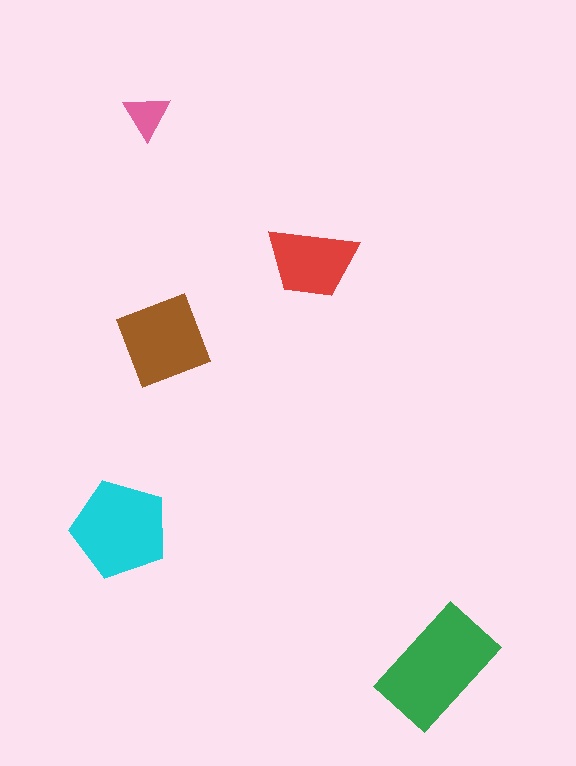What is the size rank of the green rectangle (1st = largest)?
1st.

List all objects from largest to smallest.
The green rectangle, the cyan pentagon, the brown diamond, the red trapezoid, the pink triangle.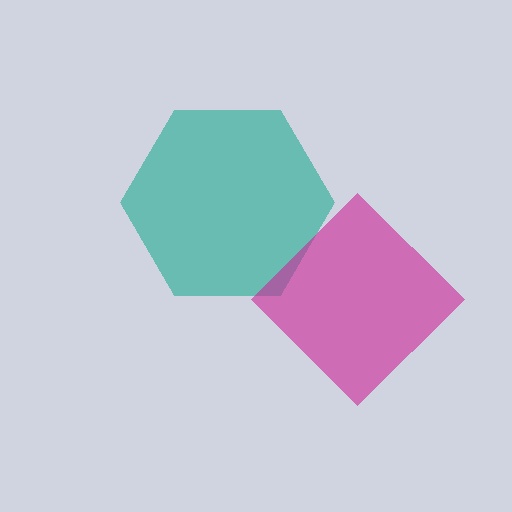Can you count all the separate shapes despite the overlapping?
Yes, there are 2 separate shapes.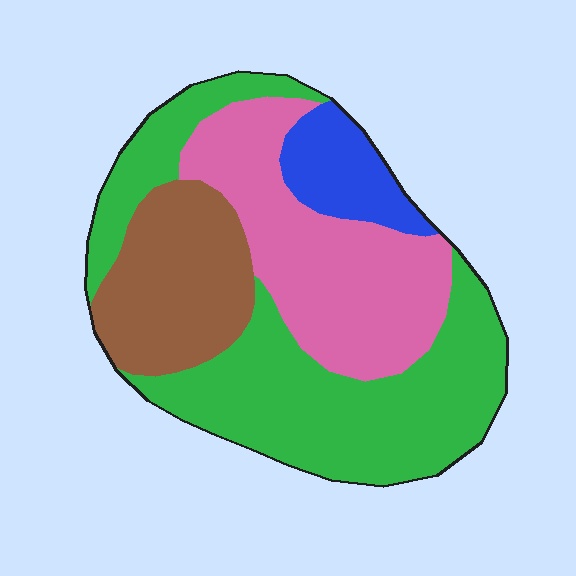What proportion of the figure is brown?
Brown covers roughly 20% of the figure.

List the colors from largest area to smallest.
From largest to smallest: green, pink, brown, blue.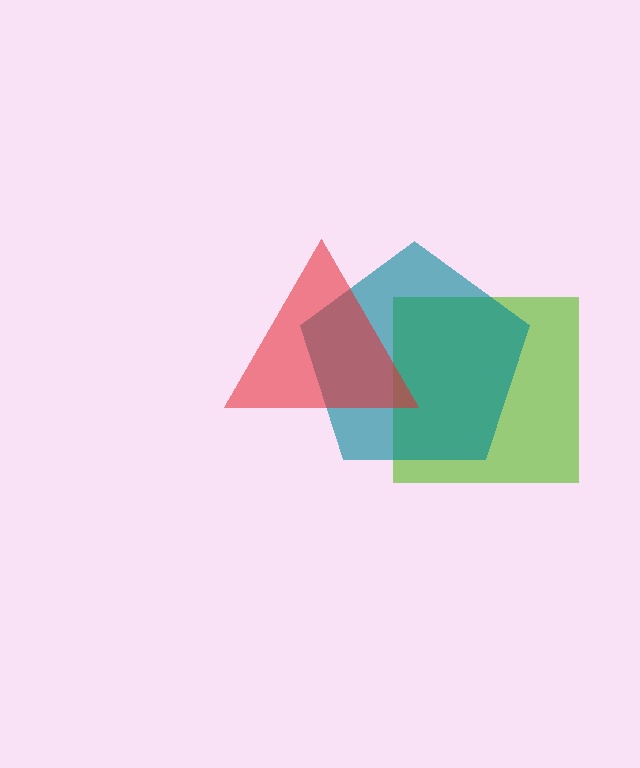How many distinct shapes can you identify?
There are 3 distinct shapes: a lime square, a teal pentagon, a red triangle.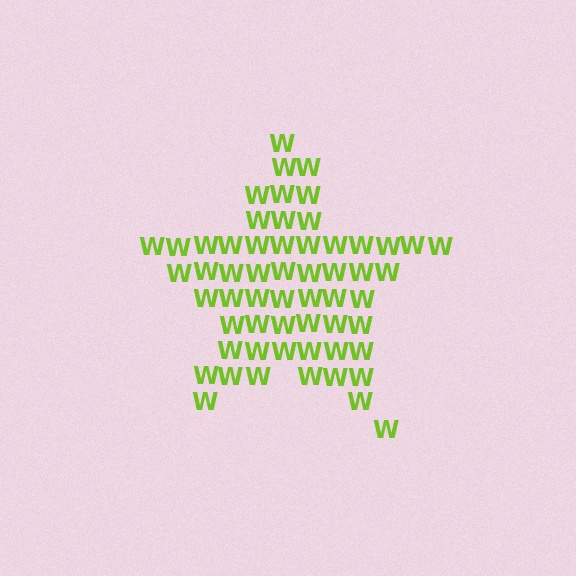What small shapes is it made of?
It is made of small letter W's.